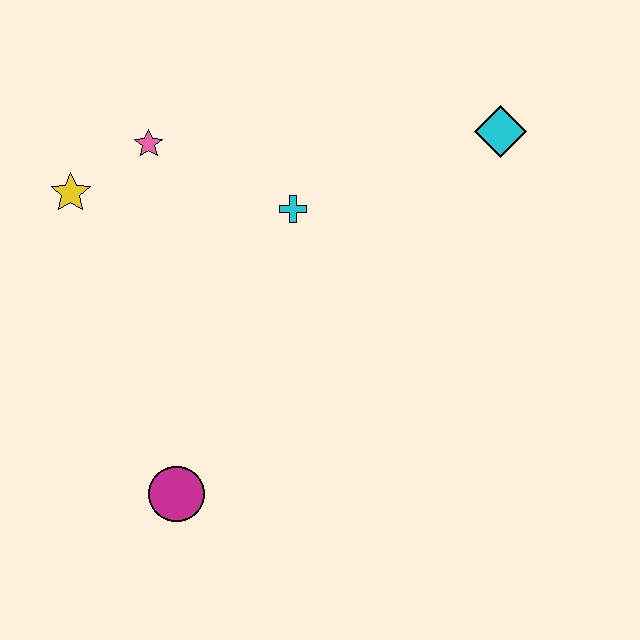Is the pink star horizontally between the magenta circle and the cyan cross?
No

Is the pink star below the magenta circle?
No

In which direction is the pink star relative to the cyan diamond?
The pink star is to the left of the cyan diamond.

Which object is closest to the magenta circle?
The cyan cross is closest to the magenta circle.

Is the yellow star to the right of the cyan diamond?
No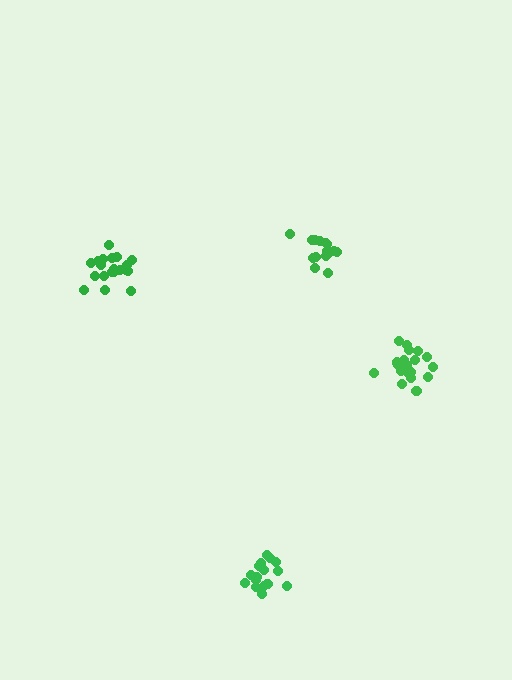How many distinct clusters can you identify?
There are 4 distinct clusters.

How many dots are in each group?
Group 1: 21 dots, Group 2: 16 dots, Group 3: 16 dots, Group 4: 20 dots (73 total).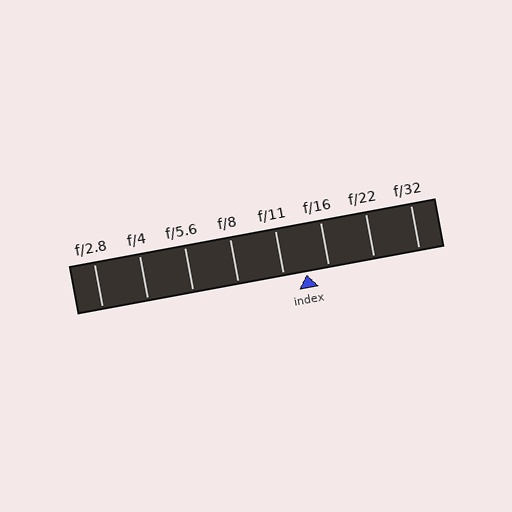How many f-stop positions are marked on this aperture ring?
There are 8 f-stop positions marked.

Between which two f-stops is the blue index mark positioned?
The index mark is between f/11 and f/16.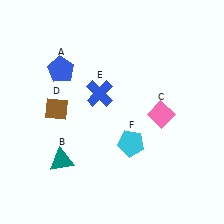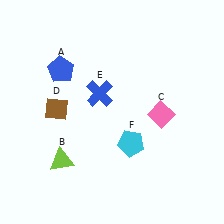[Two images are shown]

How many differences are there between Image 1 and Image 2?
There is 1 difference between the two images.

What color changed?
The triangle (B) changed from teal in Image 1 to lime in Image 2.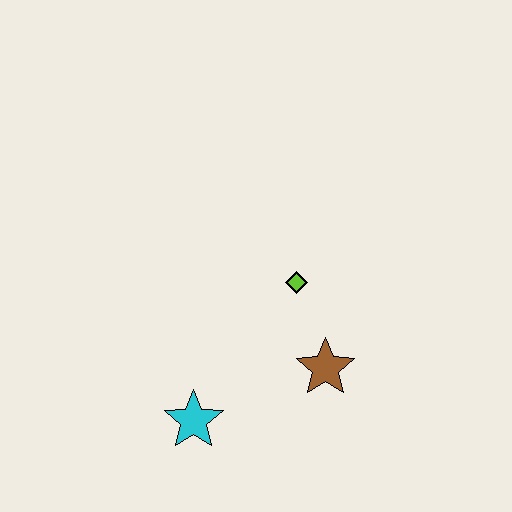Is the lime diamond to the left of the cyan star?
No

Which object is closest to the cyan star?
The brown star is closest to the cyan star.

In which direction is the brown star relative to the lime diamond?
The brown star is below the lime diamond.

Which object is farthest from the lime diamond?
The cyan star is farthest from the lime diamond.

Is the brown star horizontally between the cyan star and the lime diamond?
No